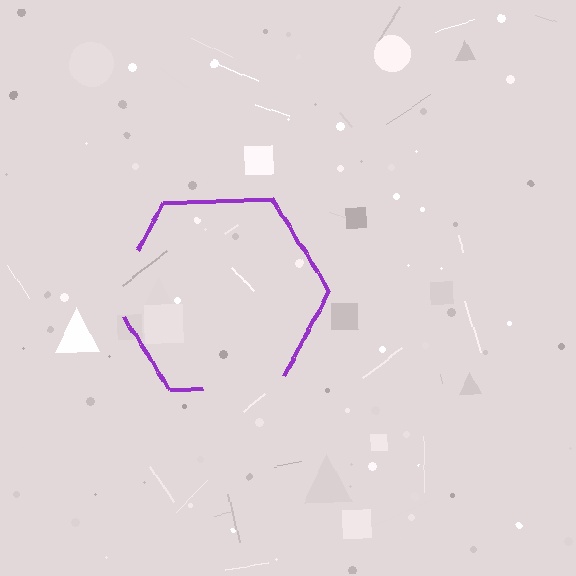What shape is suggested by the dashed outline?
The dashed outline suggests a hexagon.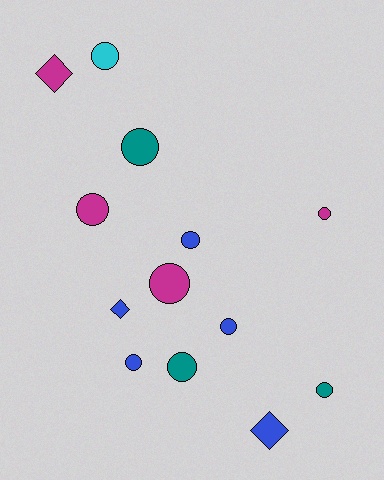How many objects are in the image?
There are 13 objects.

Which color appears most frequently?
Blue, with 5 objects.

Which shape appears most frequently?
Circle, with 10 objects.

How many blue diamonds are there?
There are 2 blue diamonds.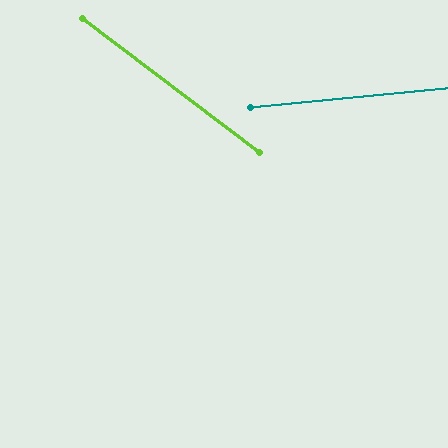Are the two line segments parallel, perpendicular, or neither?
Neither parallel nor perpendicular — they differ by about 43°.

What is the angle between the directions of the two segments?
Approximately 43 degrees.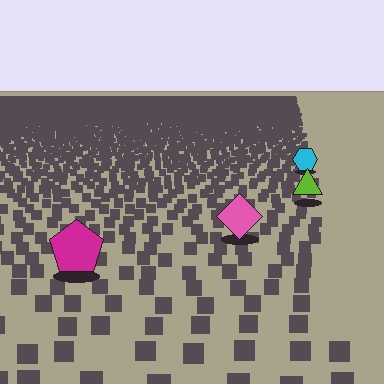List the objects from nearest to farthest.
From nearest to farthest: the magenta pentagon, the pink diamond, the lime triangle, the cyan hexagon.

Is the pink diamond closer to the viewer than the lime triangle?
Yes. The pink diamond is closer — you can tell from the texture gradient: the ground texture is coarser near it.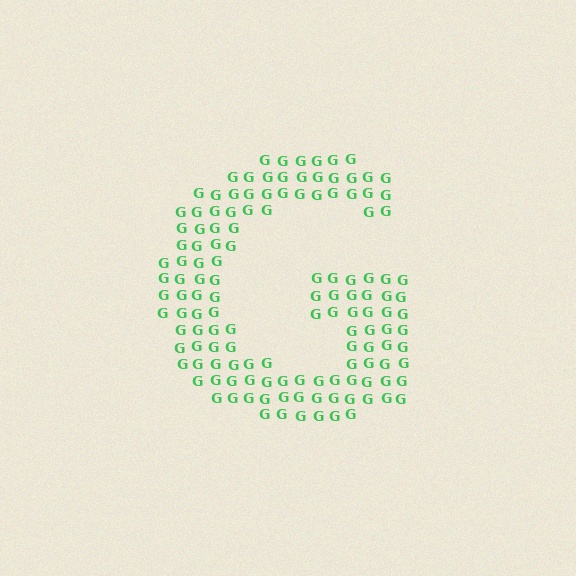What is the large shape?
The large shape is the letter G.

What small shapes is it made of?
It is made of small letter G's.